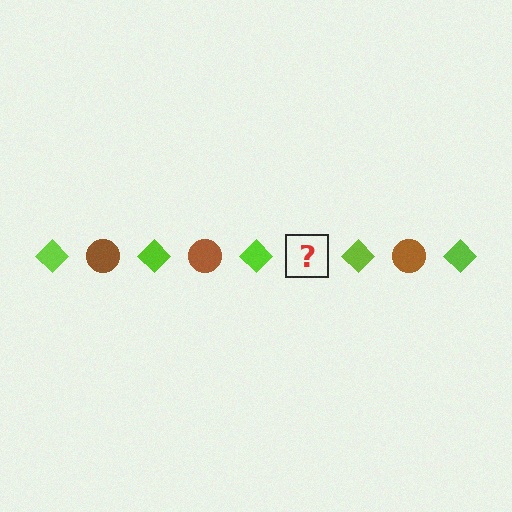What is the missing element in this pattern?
The missing element is a brown circle.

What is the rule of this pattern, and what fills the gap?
The rule is that the pattern alternates between lime diamond and brown circle. The gap should be filled with a brown circle.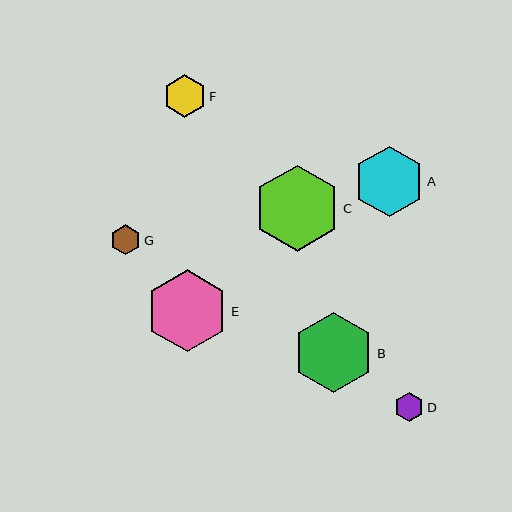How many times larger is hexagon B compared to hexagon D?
Hexagon B is approximately 2.8 times the size of hexagon D.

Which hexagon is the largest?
Hexagon C is the largest with a size of approximately 86 pixels.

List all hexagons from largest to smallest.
From largest to smallest: C, E, B, A, F, G, D.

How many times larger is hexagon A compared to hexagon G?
Hexagon A is approximately 2.4 times the size of hexagon G.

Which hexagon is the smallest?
Hexagon D is the smallest with a size of approximately 29 pixels.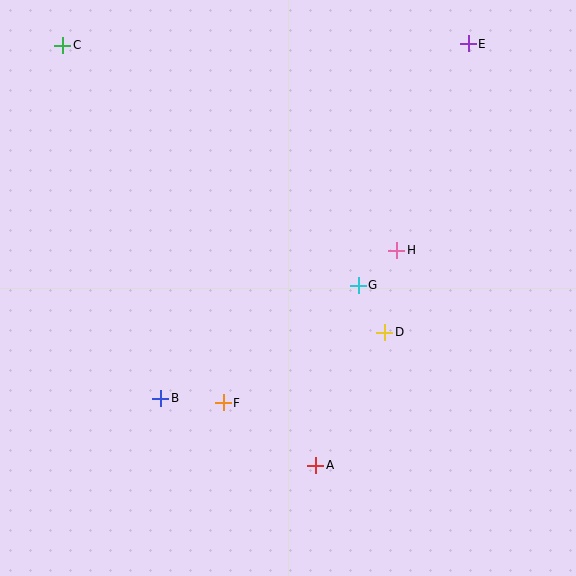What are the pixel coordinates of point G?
Point G is at (358, 285).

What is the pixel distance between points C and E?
The distance between C and E is 405 pixels.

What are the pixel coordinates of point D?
Point D is at (385, 332).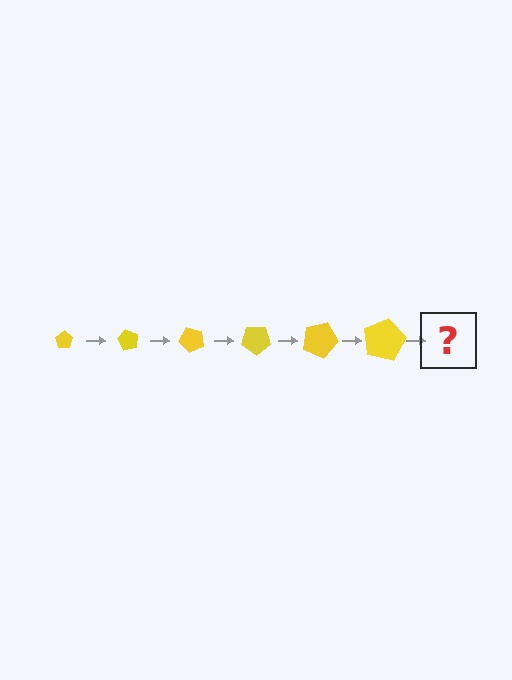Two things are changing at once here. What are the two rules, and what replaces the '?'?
The two rules are that the pentagon grows larger each step and it rotates 60 degrees each step. The '?' should be a pentagon, larger than the previous one and rotated 360 degrees from the start.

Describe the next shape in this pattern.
It should be a pentagon, larger than the previous one and rotated 360 degrees from the start.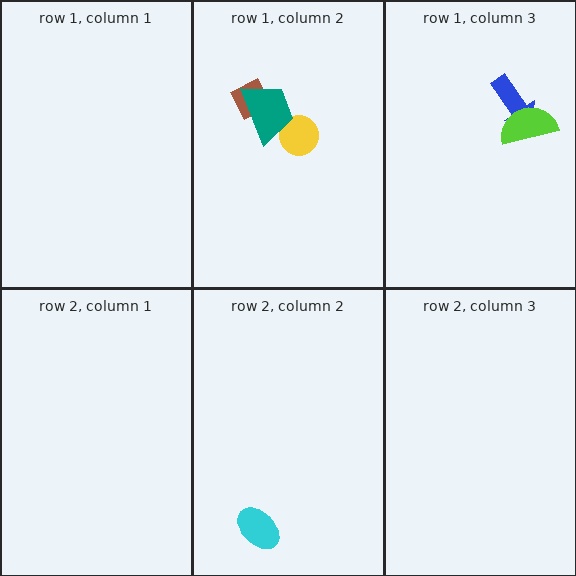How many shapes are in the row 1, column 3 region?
2.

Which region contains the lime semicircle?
The row 1, column 3 region.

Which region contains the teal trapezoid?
The row 1, column 2 region.